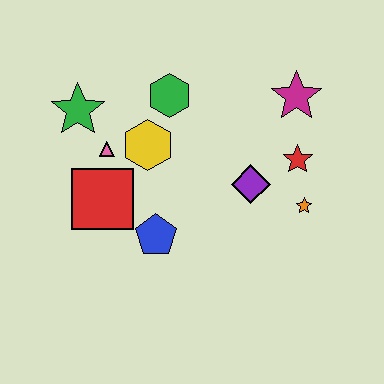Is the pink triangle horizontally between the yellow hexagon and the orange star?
No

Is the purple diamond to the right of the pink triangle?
Yes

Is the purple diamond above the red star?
No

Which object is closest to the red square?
The pink triangle is closest to the red square.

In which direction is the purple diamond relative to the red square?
The purple diamond is to the right of the red square.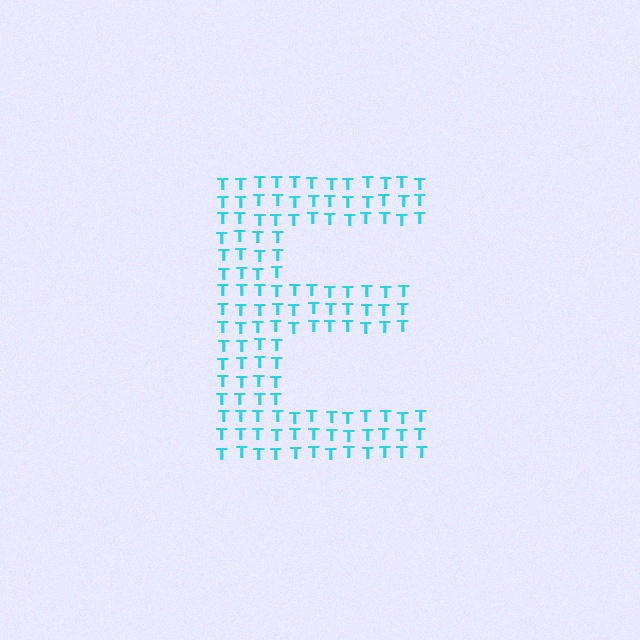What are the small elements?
The small elements are letter T's.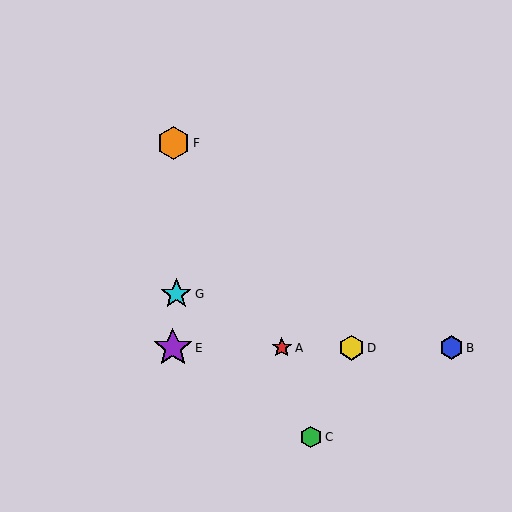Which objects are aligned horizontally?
Objects A, B, D, E are aligned horizontally.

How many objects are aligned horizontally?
4 objects (A, B, D, E) are aligned horizontally.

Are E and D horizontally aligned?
Yes, both are at y≈348.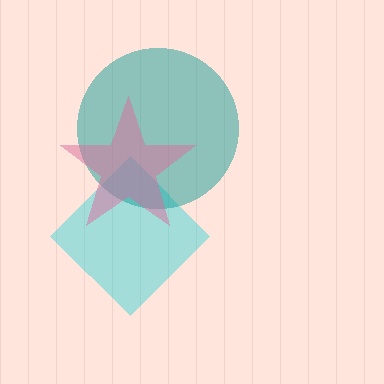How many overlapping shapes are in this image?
There are 3 overlapping shapes in the image.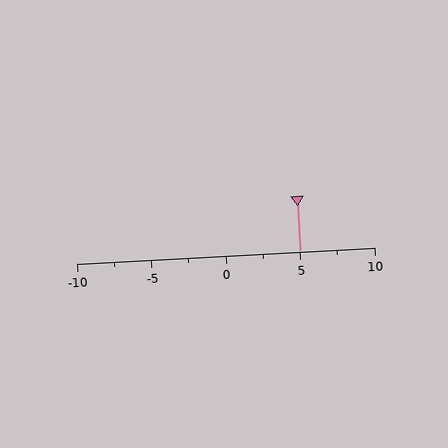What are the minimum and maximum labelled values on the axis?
The axis runs from -10 to 10.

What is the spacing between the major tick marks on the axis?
The major ticks are spaced 5 apart.